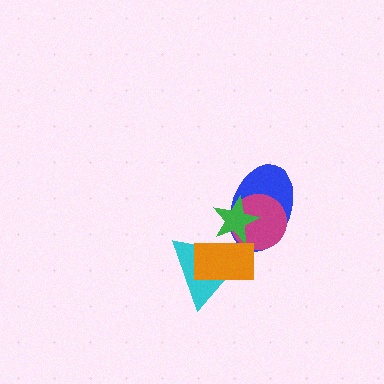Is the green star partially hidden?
Yes, it is partially covered by another shape.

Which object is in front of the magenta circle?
The green star is in front of the magenta circle.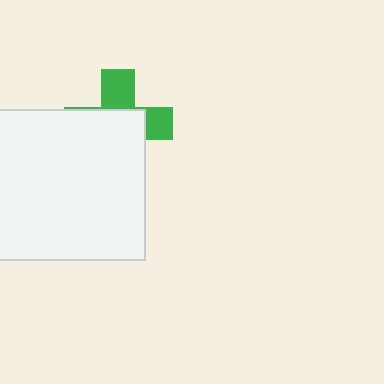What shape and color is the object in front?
The object in front is a white square.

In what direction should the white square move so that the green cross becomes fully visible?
The white square should move toward the lower-left. That is the shortest direction to clear the overlap and leave the green cross fully visible.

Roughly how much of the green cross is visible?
A small part of it is visible (roughly 39%).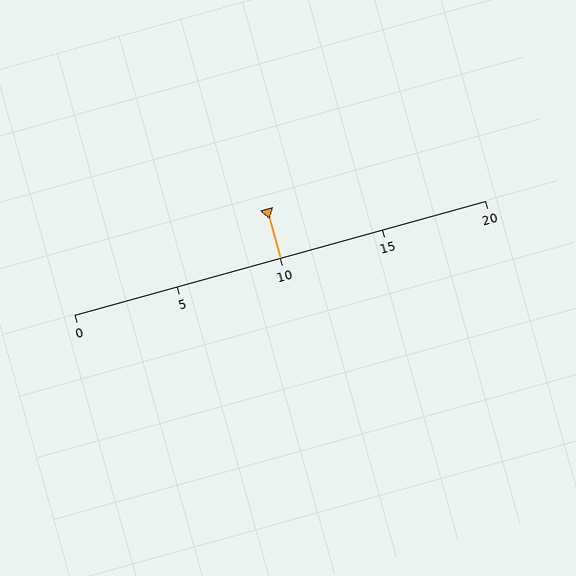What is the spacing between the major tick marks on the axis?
The major ticks are spaced 5 apart.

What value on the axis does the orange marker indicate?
The marker indicates approximately 10.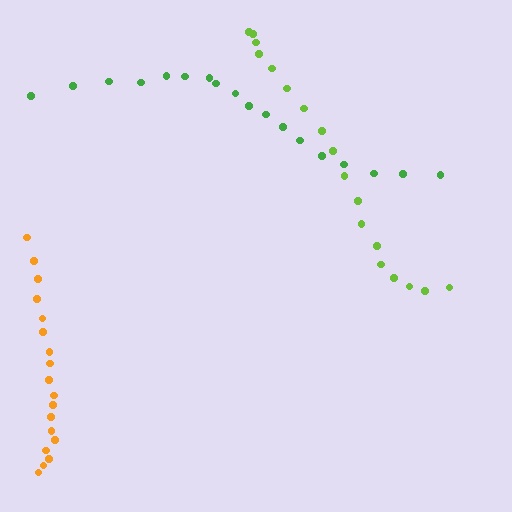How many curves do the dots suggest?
There are 3 distinct paths.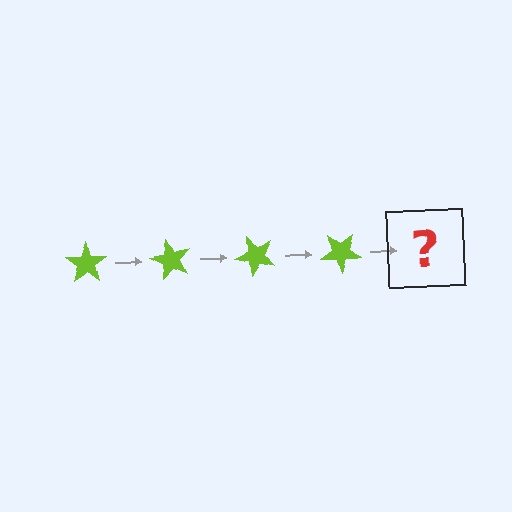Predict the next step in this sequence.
The next step is a lime star rotated 240 degrees.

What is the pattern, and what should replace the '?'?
The pattern is that the star rotates 60 degrees each step. The '?' should be a lime star rotated 240 degrees.